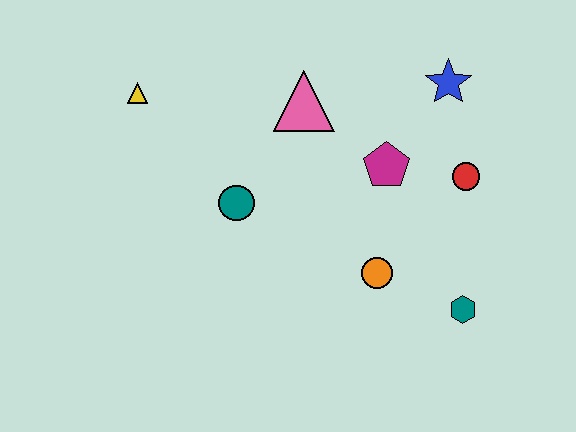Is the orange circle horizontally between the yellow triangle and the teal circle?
No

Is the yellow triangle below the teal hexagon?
No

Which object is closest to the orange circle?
The teal hexagon is closest to the orange circle.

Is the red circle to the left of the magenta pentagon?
No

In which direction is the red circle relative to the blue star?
The red circle is below the blue star.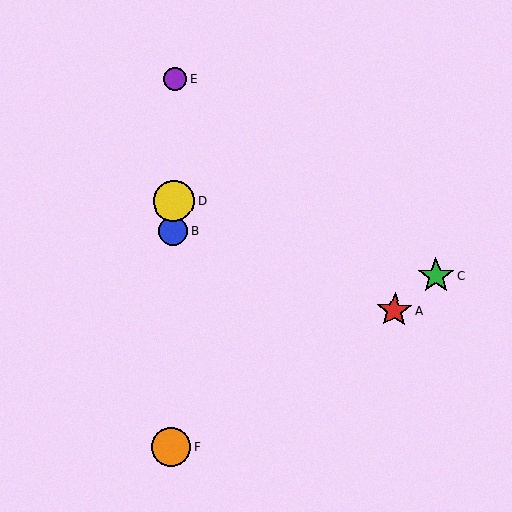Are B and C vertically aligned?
No, B is at x≈173 and C is at x≈436.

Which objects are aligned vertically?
Objects B, D, E, F are aligned vertically.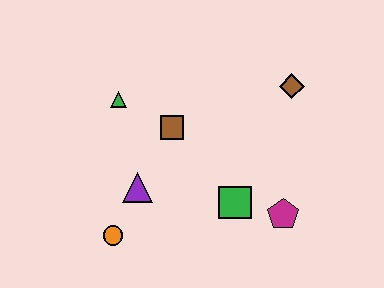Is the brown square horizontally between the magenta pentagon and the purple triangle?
Yes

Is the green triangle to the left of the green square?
Yes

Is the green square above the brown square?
No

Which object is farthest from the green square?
The green triangle is farthest from the green square.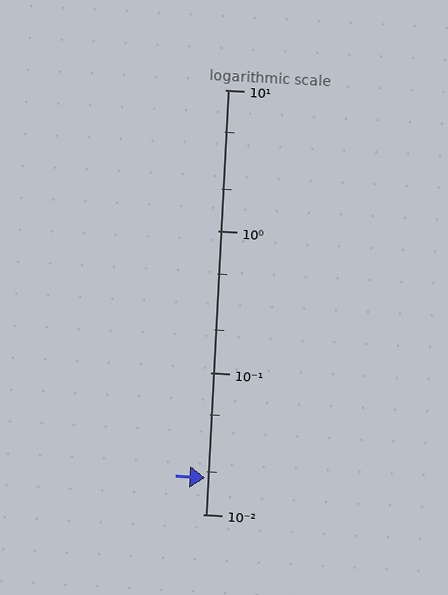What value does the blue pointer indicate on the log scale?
The pointer indicates approximately 0.018.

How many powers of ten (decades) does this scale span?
The scale spans 3 decades, from 0.01 to 10.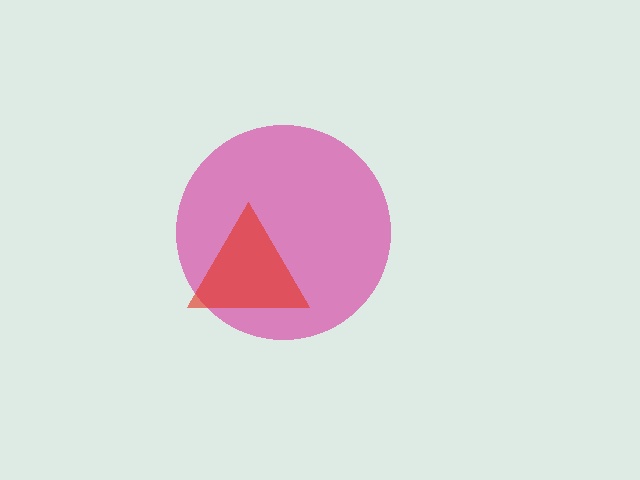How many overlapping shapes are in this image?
There are 2 overlapping shapes in the image.